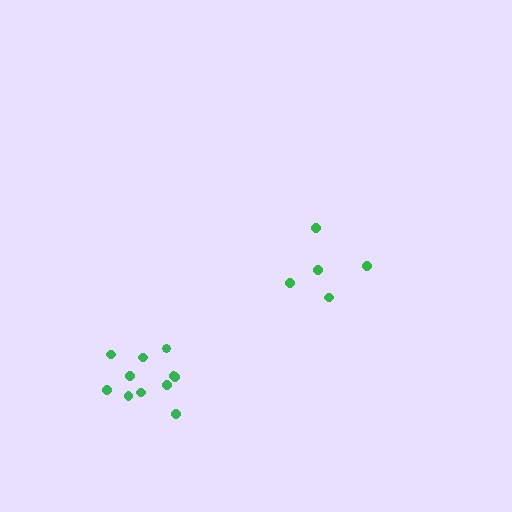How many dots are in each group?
Group 1: 5 dots, Group 2: 11 dots (16 total).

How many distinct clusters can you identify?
There are 2 distinct clusters.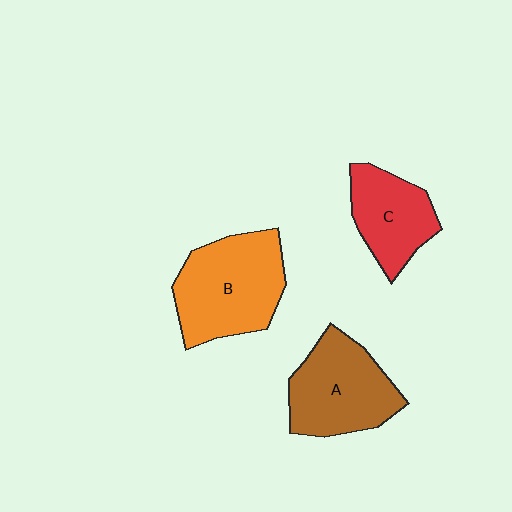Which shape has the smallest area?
Shape C (red).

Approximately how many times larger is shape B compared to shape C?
Approximately 1.5 times.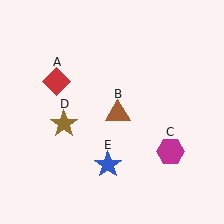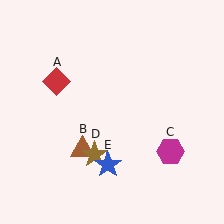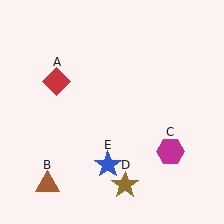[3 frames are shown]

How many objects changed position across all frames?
2 objects changed position: brown triangle (object B), brown star (object D).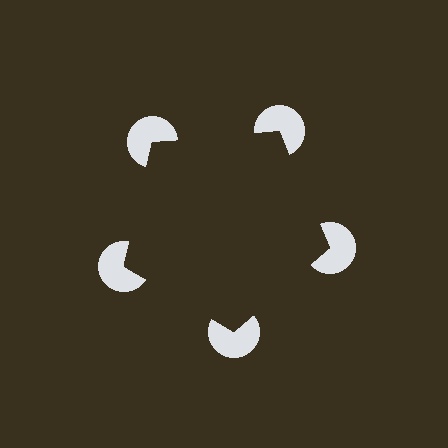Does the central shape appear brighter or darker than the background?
It typically appears slightly darker than the background, even though no actual brightness change is drawn.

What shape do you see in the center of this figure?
An illusory pentagon — its edges are inferred from the aligned wedge cuts in the pac-man discs, not physically drawn.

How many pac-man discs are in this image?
There are 5 — one at each vertex of the illusory pentagon.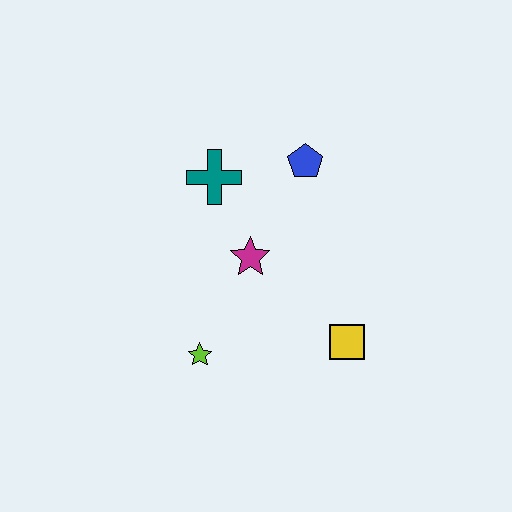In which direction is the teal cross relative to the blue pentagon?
The teal cross is to the left of the blue pentagon.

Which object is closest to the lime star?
The magenta star is closest to the lime star.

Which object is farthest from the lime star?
The blue pentagon is farthest from the lime star.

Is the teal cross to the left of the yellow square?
Yes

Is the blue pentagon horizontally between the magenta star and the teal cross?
No